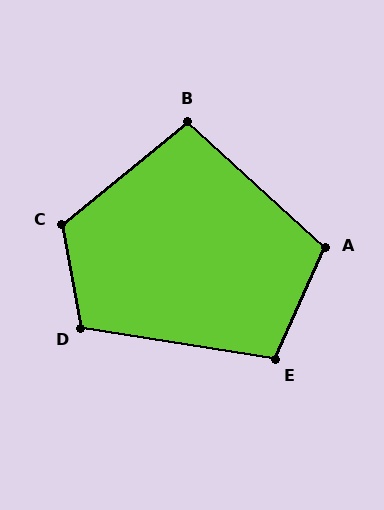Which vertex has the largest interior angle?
C, at approximately 119 degrees.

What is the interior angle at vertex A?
Approximately 109 degrees (obtuse).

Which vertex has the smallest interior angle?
B, at approximately 98 degrees.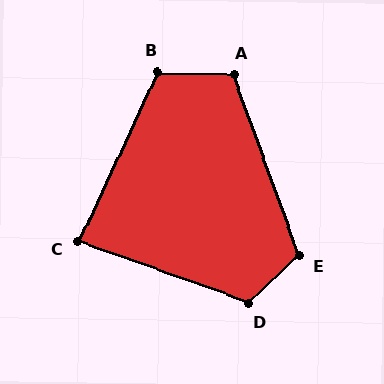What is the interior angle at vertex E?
Approximately 113 degrees (obtuse).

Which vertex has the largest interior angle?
D, at approximately 117 degrees.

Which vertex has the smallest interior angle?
C, at approximately 85 degrees.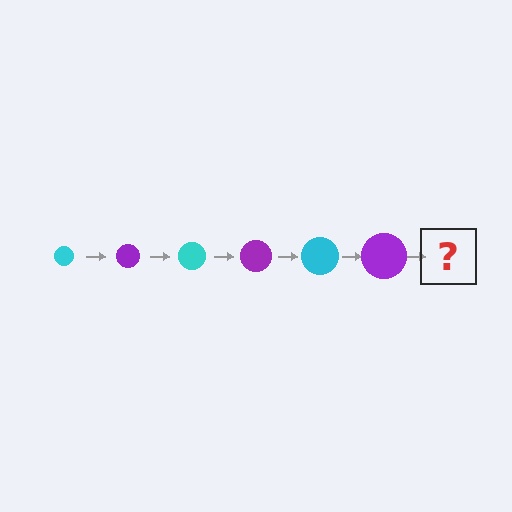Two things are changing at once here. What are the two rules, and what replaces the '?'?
The two rules are that the circle grows larger each step and the color cycles through cyan and purple. The '?' should be a cyan circle, larger than the previous one.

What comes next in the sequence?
The next element should be a cyan circle, larger than the previous one.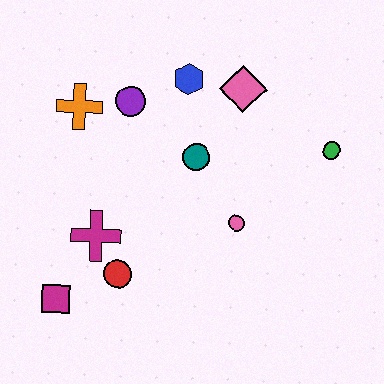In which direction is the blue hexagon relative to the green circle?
The blue hexagon is to the left of the green circle.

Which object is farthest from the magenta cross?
The green circle is farthest from the magenta cross.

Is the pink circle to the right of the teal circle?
Yes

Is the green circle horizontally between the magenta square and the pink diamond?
No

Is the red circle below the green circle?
Yes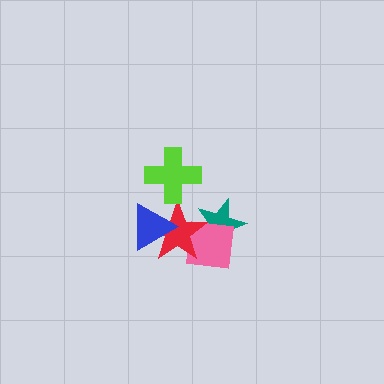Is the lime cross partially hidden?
No, no other shape covers it.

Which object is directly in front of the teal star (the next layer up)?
The pink square is directly in front of the teal star.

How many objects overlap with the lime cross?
0 objects overlap with the lime cross.